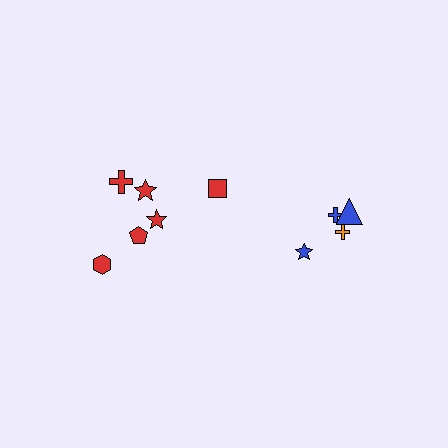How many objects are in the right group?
There are 4 objects.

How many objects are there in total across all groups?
There are 10 objects.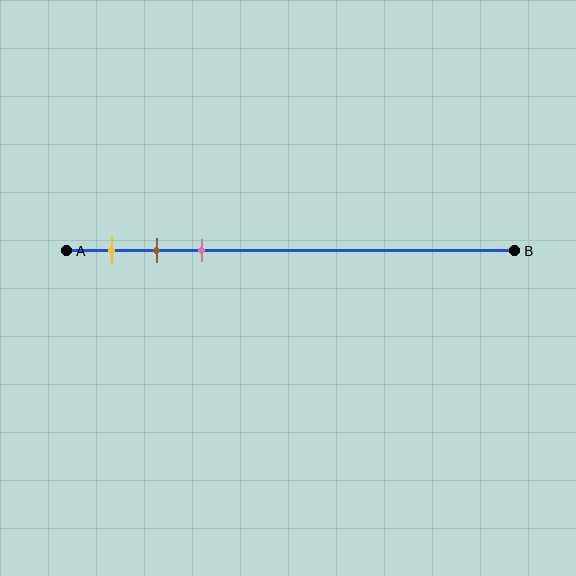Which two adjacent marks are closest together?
The brown and pink marks are the closest adjacent pair.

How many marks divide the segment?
There are 3 marks dividing the segment.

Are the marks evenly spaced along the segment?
Yes, the marks are approximately evenly spaced.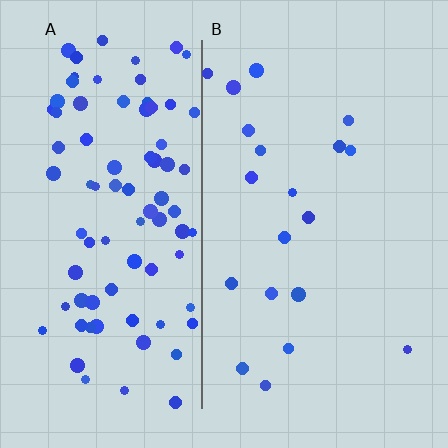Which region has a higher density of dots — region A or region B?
A (the left).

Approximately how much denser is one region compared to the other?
Approximately 4.4× — region A over region B.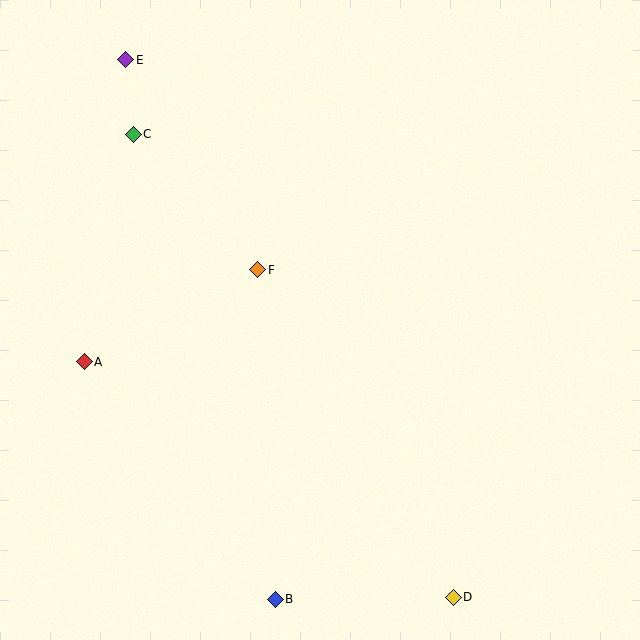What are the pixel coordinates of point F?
Point F is at (258, 270).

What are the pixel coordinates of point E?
Point E is at (126, 60).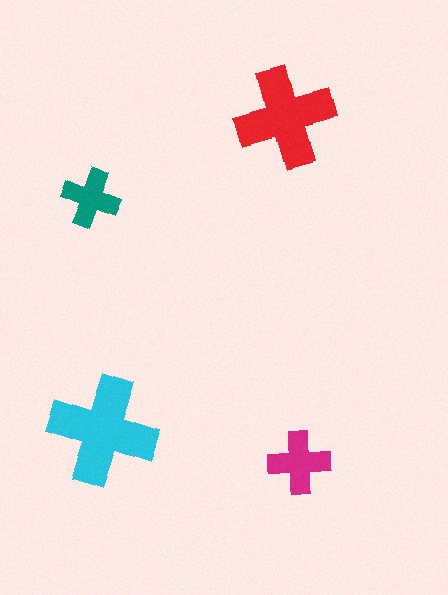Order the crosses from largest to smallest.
the cyan one, the red one, the magenta one, the teal one.